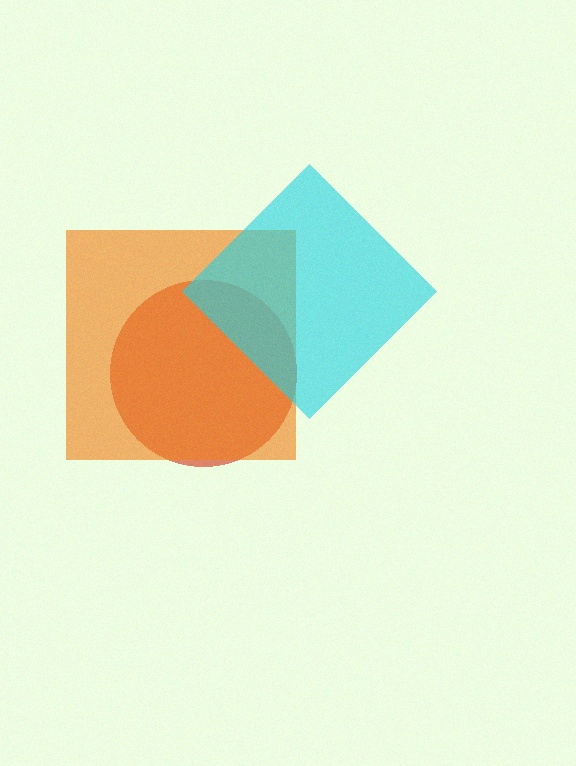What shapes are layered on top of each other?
The layered shapes are: a red circle, an orange square, a cyan diamond.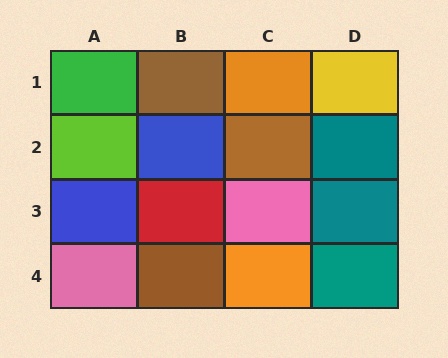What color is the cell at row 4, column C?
Orange.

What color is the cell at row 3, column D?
Teal.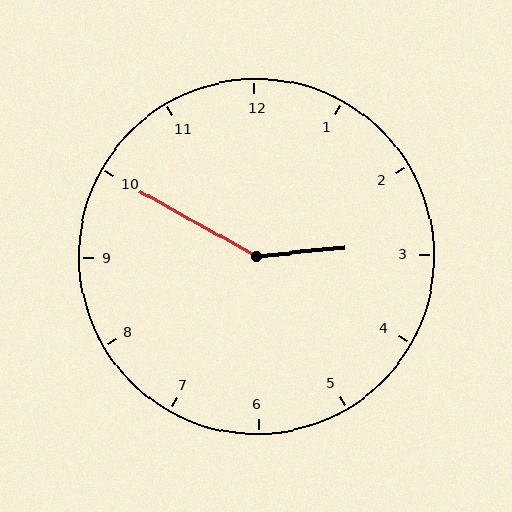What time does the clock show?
2:50.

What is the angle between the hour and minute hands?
Approximately 145 degrees.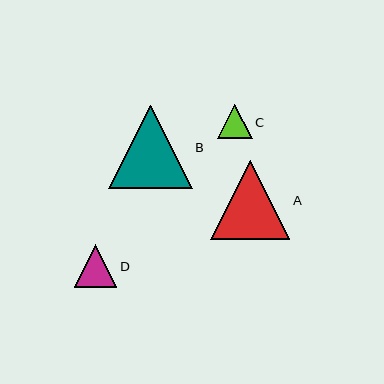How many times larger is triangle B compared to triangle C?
Triangle B is approximately 2.4 times the size of triangle C.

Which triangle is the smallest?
Triangle C is the smallest with a size of approximately 35 pixels.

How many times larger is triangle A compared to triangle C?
Triangle A is approximately 2.3 times the size of triangle C.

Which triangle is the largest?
Triangle B is the largest with a size of approximately 84 pixels.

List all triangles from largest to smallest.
From largest to smallest: B, A, D, C.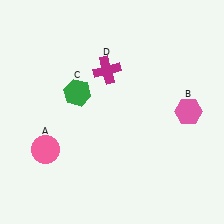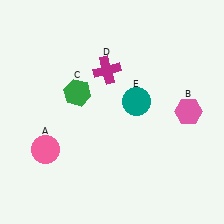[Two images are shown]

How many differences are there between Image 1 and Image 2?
There is 1 difference between the two images.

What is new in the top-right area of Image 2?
A teal circle (E) was added in the top-right area of Image 2.